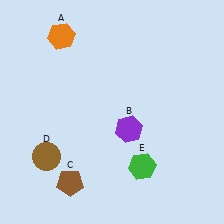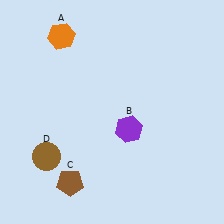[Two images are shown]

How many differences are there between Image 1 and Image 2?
There is 1 difference between the two images.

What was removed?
The green hexagon (E) was removed in Image 2.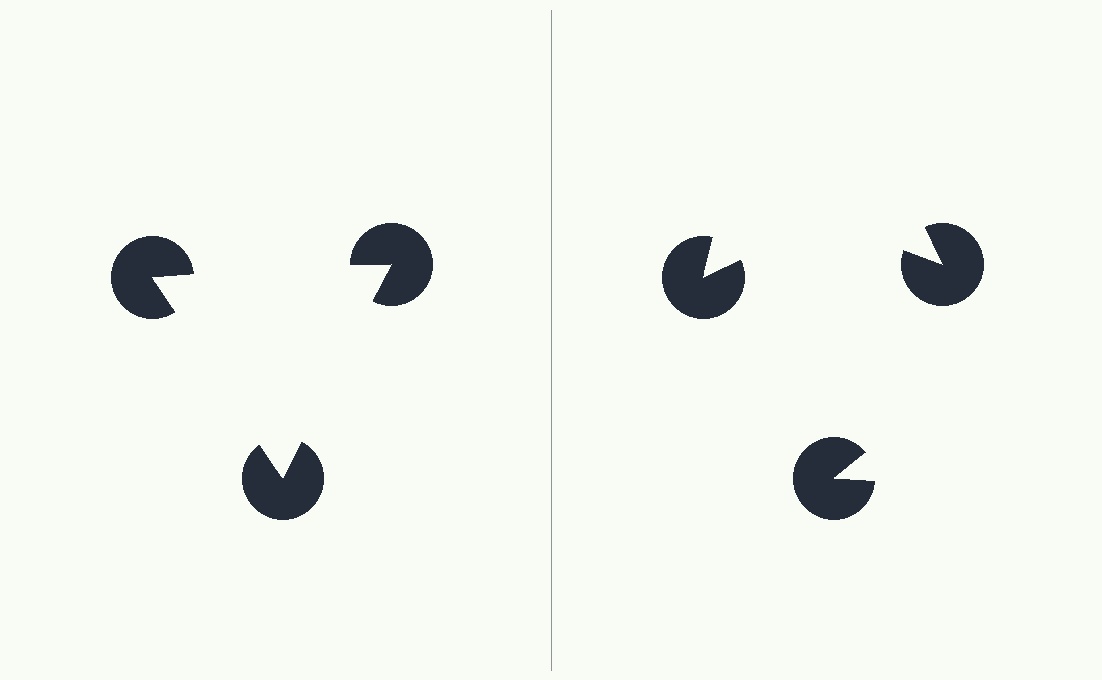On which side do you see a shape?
An illusory triangle appears on the left side. On the right side the wedge cuts are rotated, so no coherent shape forms.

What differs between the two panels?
The pac-man discs are positioned identically on both sides; only the wedge orientations differ. On the left they align to a triangle; on the right they are misaligned.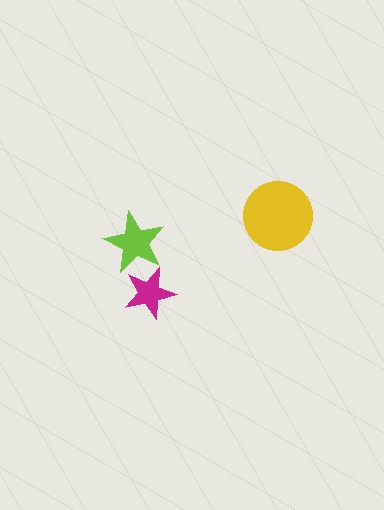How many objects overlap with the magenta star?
1 object overlaps with the magenta star.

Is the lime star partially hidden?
Yes, it is partially covered by another shape.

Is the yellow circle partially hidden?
No, no other shape covers it.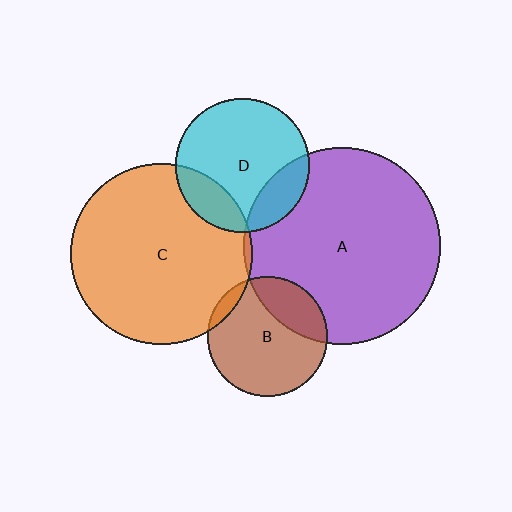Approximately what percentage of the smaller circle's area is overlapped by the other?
Approximately 20%.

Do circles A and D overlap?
Yes.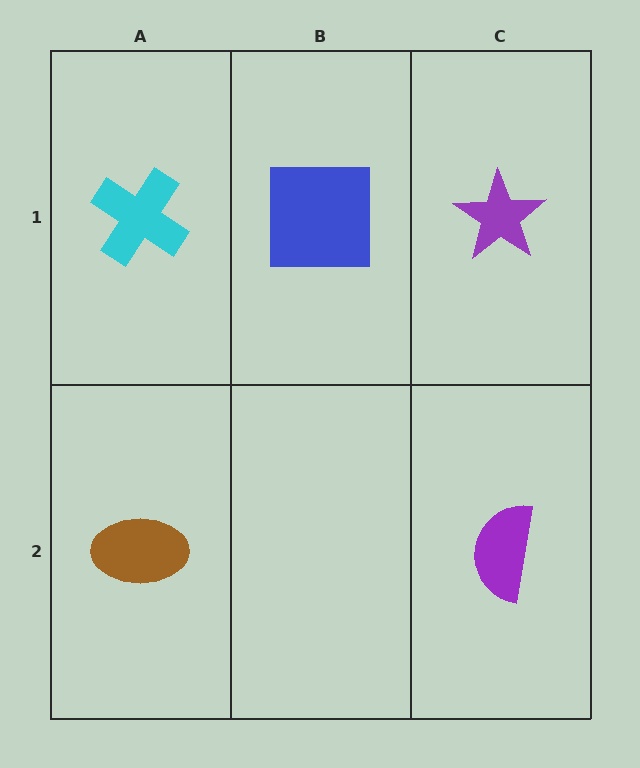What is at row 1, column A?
A cyan cross.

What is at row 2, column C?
A purple semicircle.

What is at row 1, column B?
A blue square.